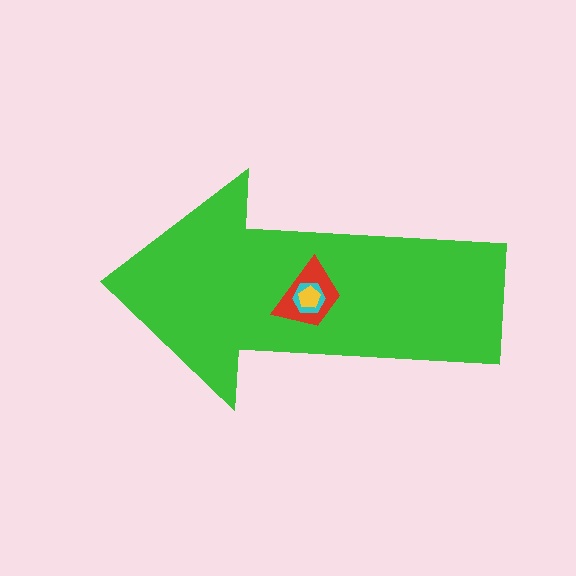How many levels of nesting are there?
4.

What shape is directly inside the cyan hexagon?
The yellow pentagon.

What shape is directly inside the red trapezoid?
The cyan hexagon.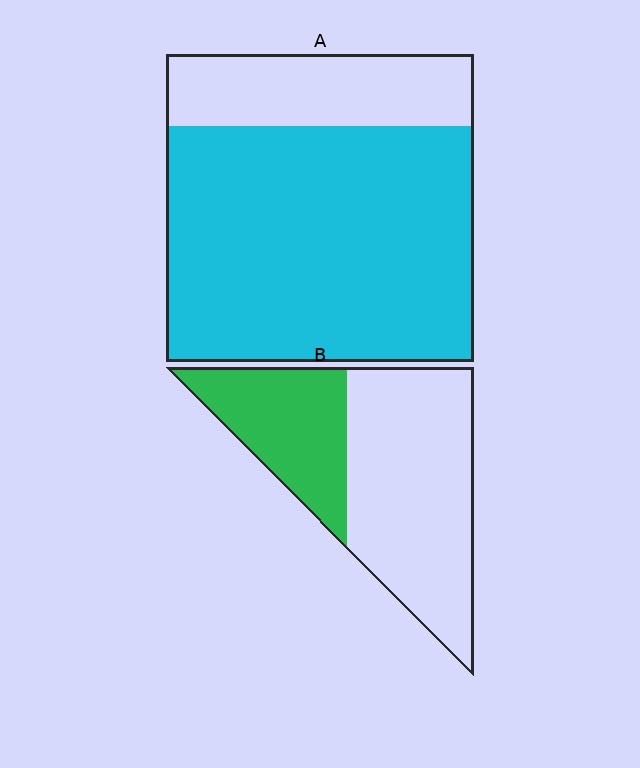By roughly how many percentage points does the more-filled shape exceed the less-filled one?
By roughly 40 percentage points (A over B).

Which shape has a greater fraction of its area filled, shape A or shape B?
Shape A.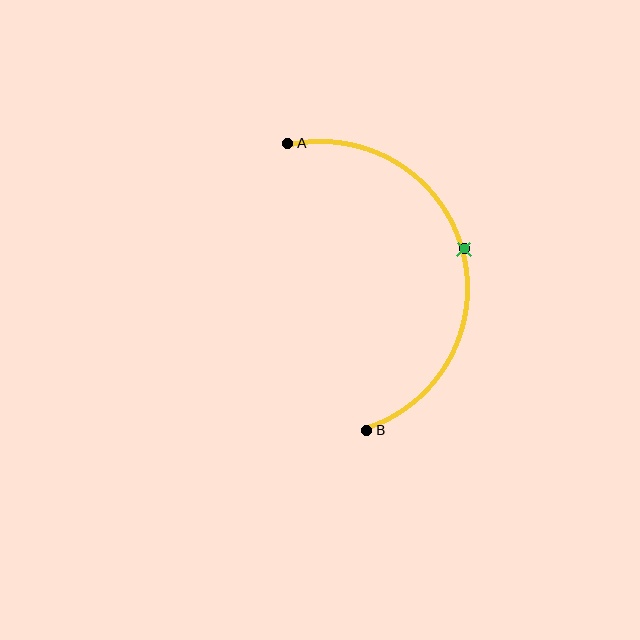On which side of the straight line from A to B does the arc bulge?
The arc bulges to the right of the straight line connecting A and B.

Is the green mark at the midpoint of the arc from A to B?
Yes. The green mark lies on the arc at equal arc-length from both A and B — it is the arc midpoint.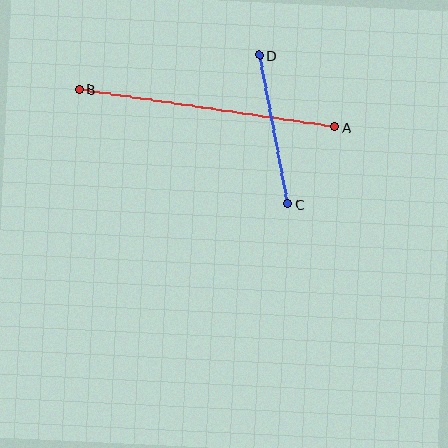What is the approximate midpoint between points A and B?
The midpoint is at approximately (207, 108) pixels.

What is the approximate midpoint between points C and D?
The midpoint is at approximately (274, 129) pixels.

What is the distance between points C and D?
The distance is approximately 151 pixels.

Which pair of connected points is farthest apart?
Points A and B are farthest apart.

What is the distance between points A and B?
The distance is approximately 258 pixels.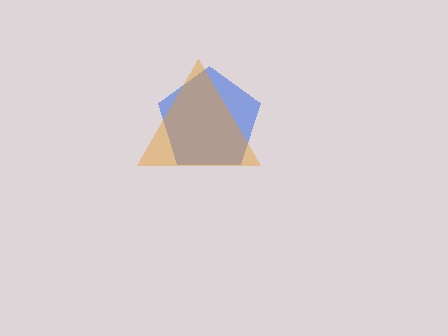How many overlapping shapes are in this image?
There are 2 overlapping shapes in the image.